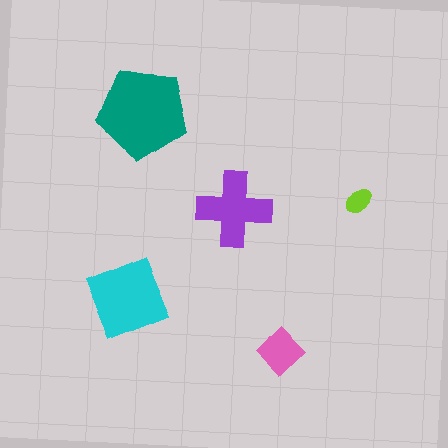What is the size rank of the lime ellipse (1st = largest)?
5th.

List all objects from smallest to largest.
The lime ellipse, the pink diamond, the purple cross, the cyan square, the teal pentagon.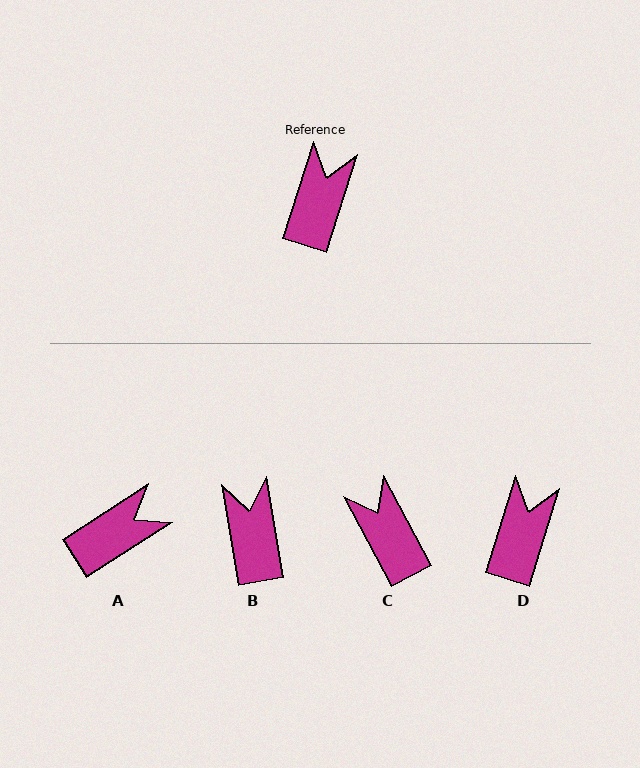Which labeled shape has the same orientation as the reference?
D.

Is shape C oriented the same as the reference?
No, it is off by about 45 degrees.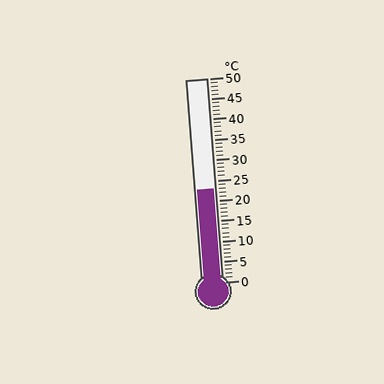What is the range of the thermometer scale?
The thermometer scale ranges from 0°C to 50°C.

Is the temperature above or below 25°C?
The temperature is below 25°C.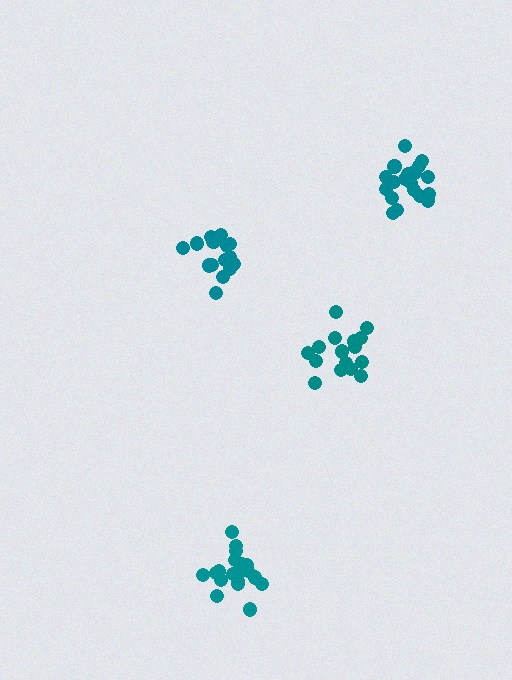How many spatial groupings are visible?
There are 4 spatial groupings.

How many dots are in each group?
Group 1: 19 dots, Group 2: 15 dots, Group 3: 20 dots, Group 4: 16 dots (70 total).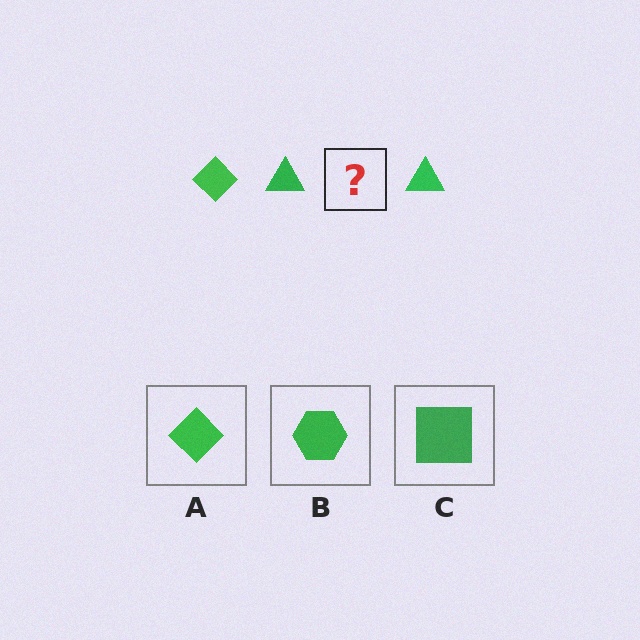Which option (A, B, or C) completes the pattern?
A.